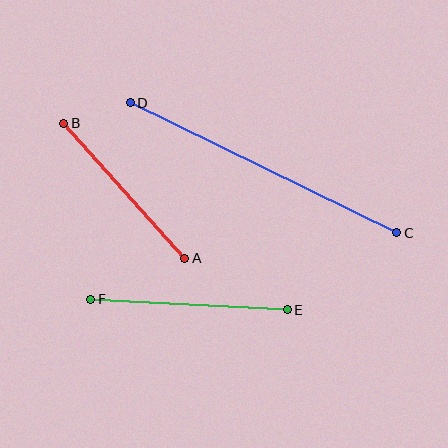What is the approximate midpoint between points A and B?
The midpoint is at approximately (124, 191) pixels.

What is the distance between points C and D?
The distance is approximately 296 pixels.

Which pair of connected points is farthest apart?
Points C and D are farthest apart.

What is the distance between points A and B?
The distance is approximately 181 pixels.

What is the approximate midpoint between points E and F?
The midpoint is at approximately (189, 305) pixels.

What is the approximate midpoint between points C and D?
The midpoint is at approximately (264, 168) pixels.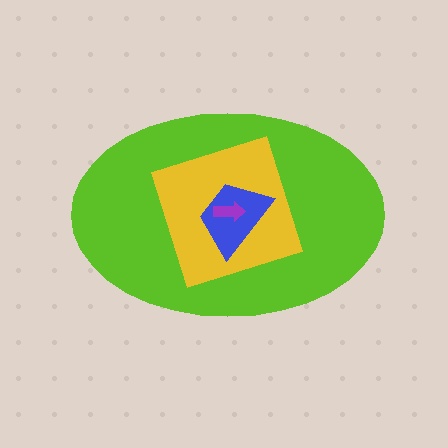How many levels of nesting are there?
4.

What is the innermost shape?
The purple arrow.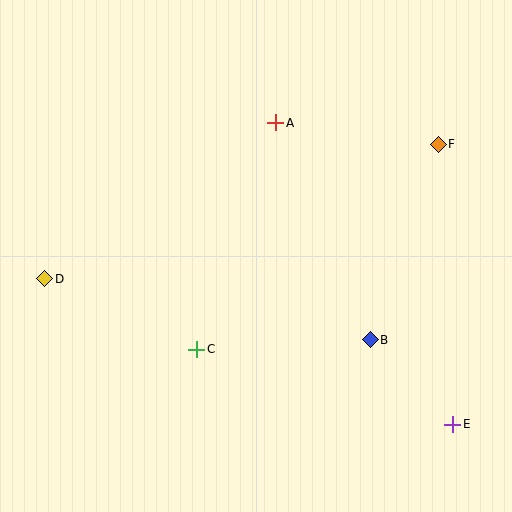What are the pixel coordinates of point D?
Point D is at (45, 279).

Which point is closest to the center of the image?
Point C at (197, 349) is closest to the center.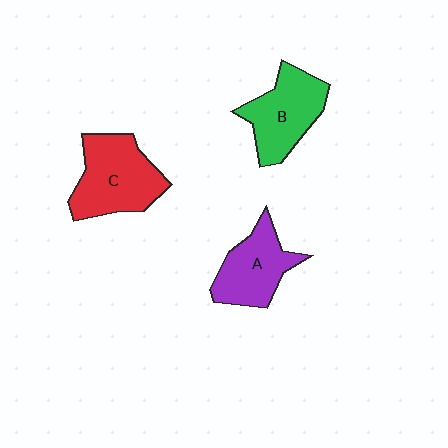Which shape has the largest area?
Shape C (red).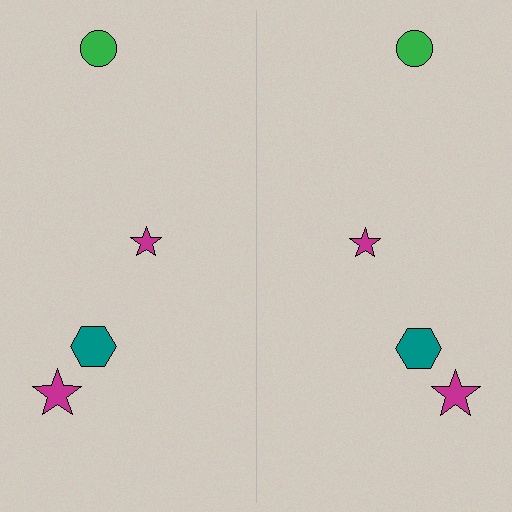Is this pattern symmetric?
Yes, this pattern has bilateral (reflection) symmetry.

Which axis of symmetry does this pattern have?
The pattern has a vertical axis of symmetry running through the center of the image.